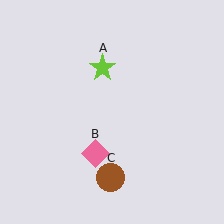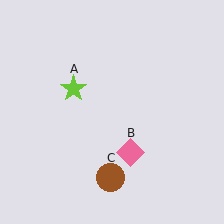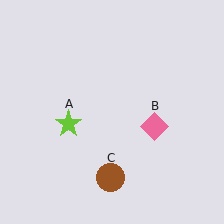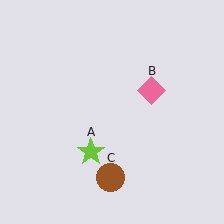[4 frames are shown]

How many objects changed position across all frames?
2 objects changed position: lime star (object A), pink diamond (object B).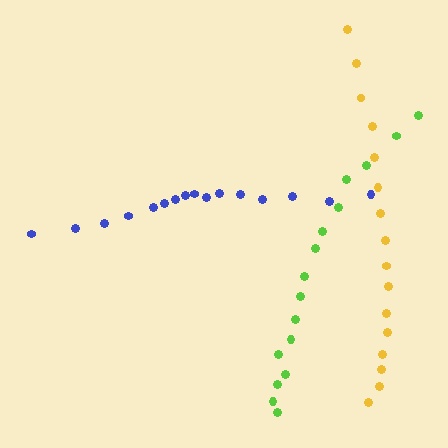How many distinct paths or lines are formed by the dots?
There are 3 distinct paths.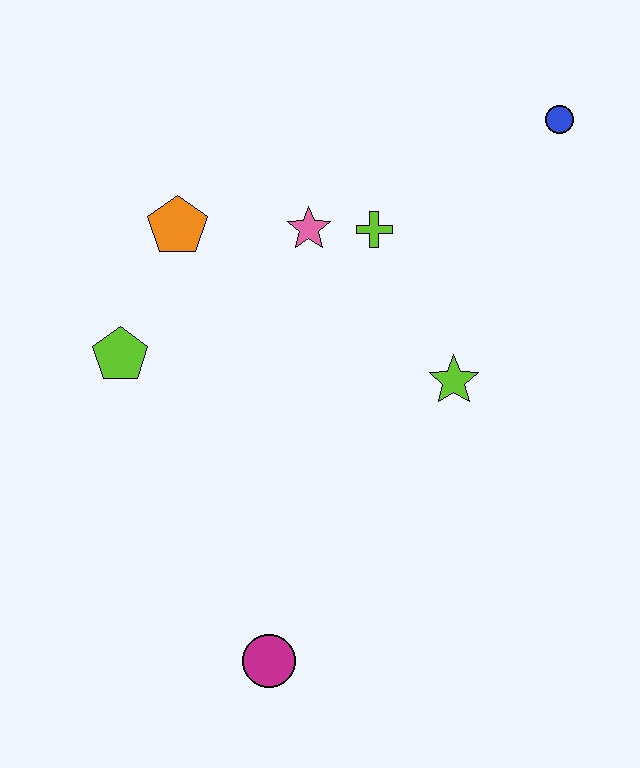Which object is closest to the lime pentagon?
The orange pentagon is closest to the lime pentagon.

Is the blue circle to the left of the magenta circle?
No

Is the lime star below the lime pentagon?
Yes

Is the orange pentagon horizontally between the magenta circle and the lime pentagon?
Yes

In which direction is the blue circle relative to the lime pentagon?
The blue circle is to the right of the lime pentagon.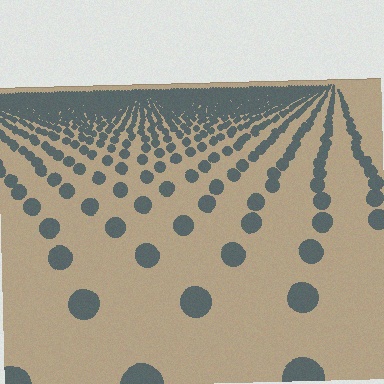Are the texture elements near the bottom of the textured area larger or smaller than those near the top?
Larger. Near the bottom, elements are closer to the viewer and appear at a bigger on-screen size.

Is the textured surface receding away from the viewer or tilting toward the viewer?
The surface is receding away from the viewer. Texture elements get smaller and denser toward the top.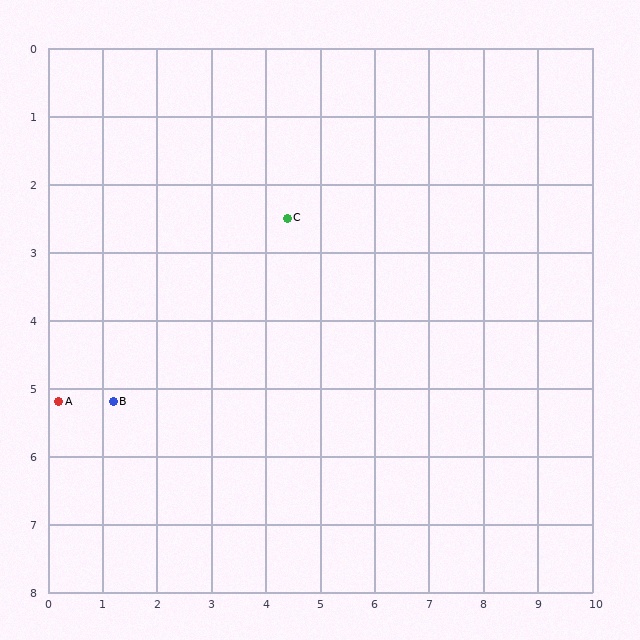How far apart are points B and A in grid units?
Points B and A are about 1.0 grid units apart.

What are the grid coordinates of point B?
Point B is at approximately (1.2, 5.2).